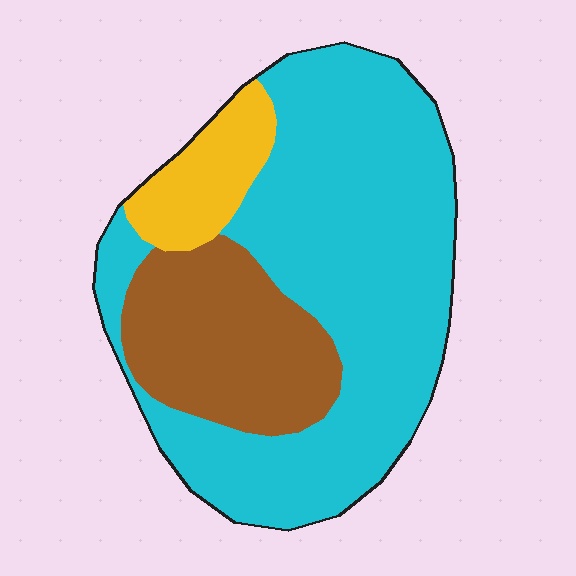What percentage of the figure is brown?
Brown covers about 25% of the figure.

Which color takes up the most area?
Cyan, at roughly 65%.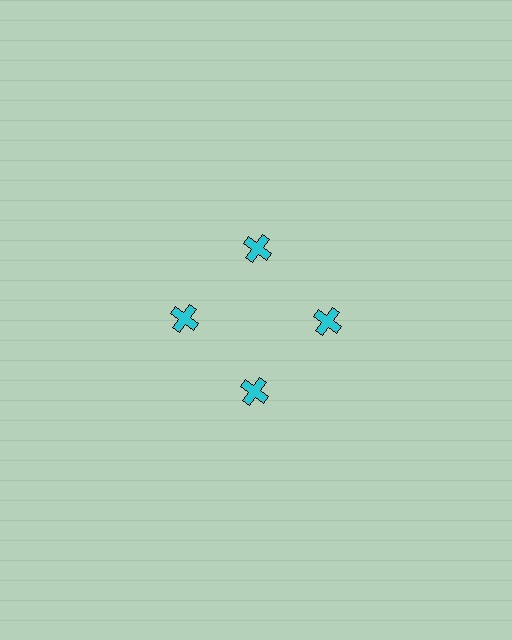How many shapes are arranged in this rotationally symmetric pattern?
There are 4 shapes, arranged in 4 groups of 1.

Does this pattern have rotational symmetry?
Yes, this pattern has 4-fold rotational symmetry. It looks the same after rotating 90 degrees around the center.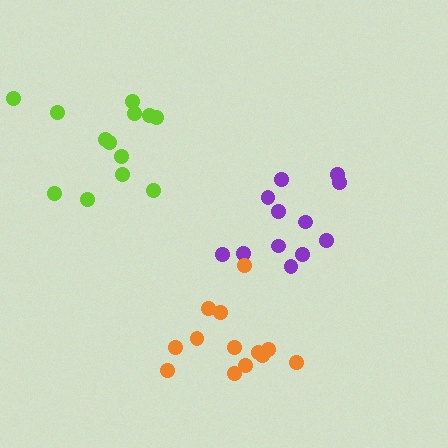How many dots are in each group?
Group 1: 13 dots, Group 2: 12 dots, Group 3: 13 dots (38 total).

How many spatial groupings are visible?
There are 3 spatial groupings.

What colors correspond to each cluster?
The clusters are colored: lime, purple, orange.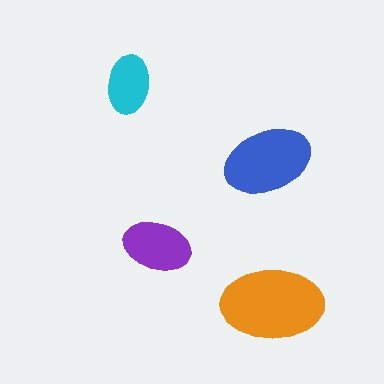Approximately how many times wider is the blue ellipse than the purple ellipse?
About 1.5 times wider.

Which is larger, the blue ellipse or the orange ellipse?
The orange one.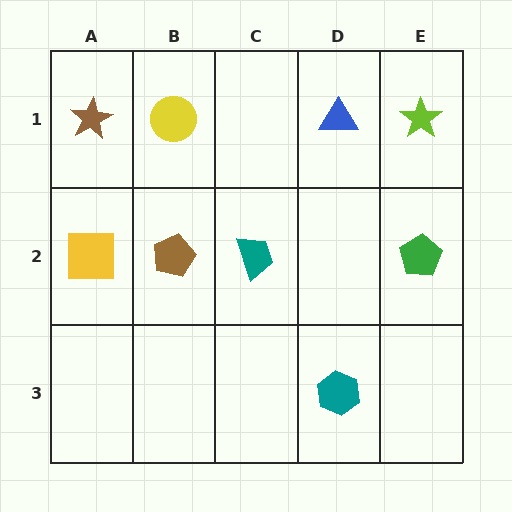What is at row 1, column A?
A brown star.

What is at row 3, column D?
A teal hexagon.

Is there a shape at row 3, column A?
No, that cell is empty.